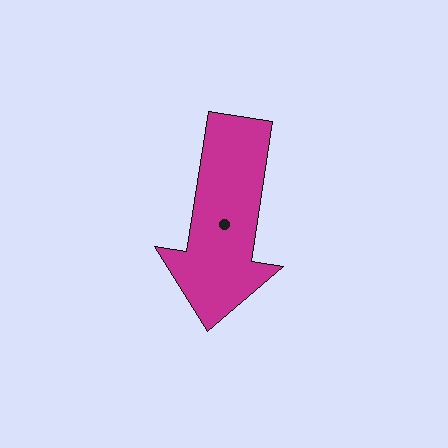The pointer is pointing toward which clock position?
Roughly 6 o'clock.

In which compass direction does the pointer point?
South.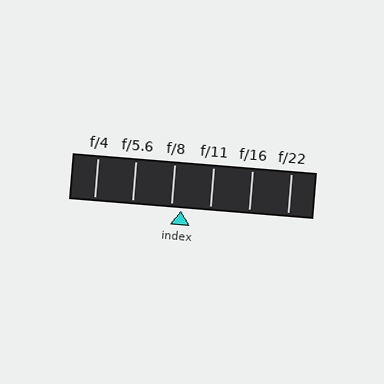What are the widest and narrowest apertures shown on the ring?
The widest aperture shown is f/4 and the narrowest is f/22.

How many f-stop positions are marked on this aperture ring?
There are 6 f-stop positions marked.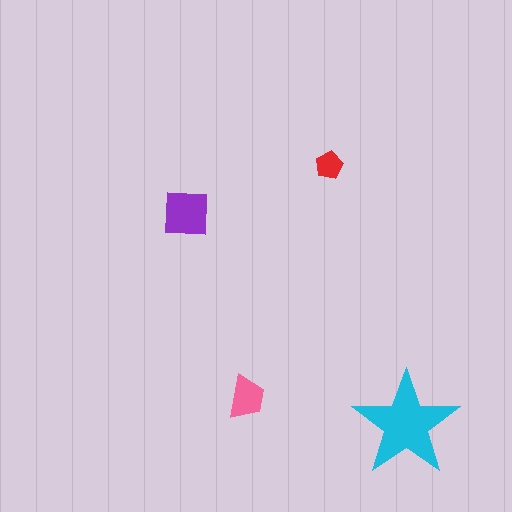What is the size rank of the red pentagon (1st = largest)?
4th.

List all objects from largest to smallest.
The cyan star, the purple square, the pink trapezoid, the red pentagon.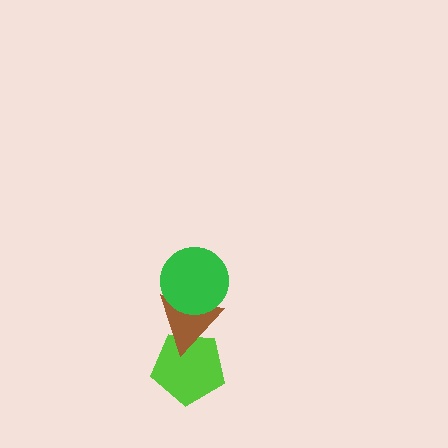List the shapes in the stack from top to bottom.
From top to bottom: the green circle, the brown triangle, the lime pentagon.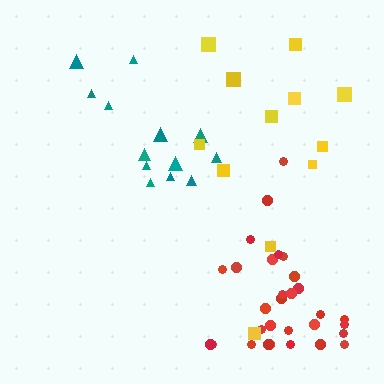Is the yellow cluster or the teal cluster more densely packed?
Teal.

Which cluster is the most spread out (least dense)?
Yellow.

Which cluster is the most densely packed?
Red.